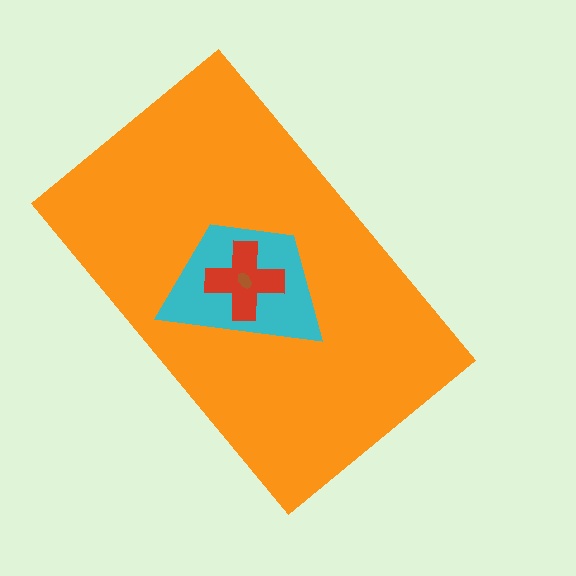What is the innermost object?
The brown ellipse.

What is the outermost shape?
The orange rectangle.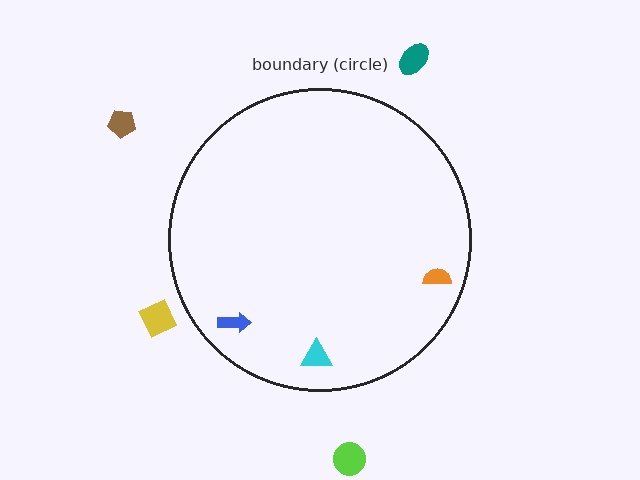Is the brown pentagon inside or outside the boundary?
Outside.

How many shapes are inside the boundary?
3 inside, 4 outside.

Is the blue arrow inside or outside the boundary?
Inside.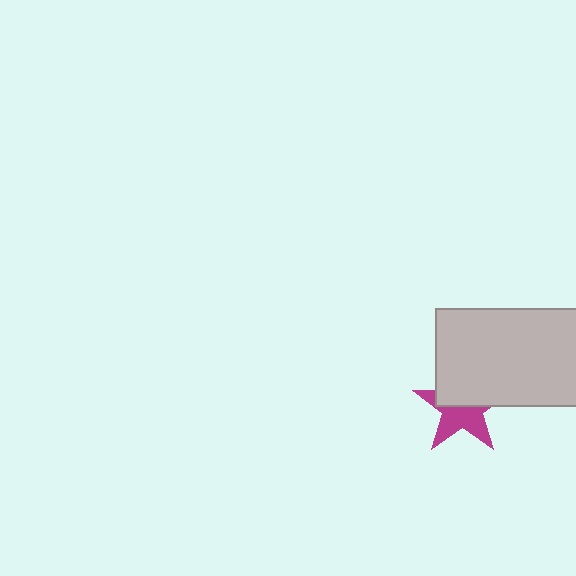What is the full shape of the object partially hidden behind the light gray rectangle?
The partially hidden object is a magenta star.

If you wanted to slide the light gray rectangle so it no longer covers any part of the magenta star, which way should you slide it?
Slide it up — that is the most direct way to separate the two shapes.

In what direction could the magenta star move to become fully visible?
The magenta star could move down. That would shift it out from behind the light gray rectangle entirely.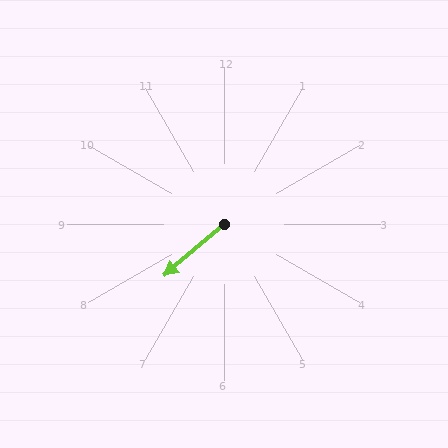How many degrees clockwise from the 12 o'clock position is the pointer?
Approximately 229 degrees.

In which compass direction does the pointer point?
Southwest.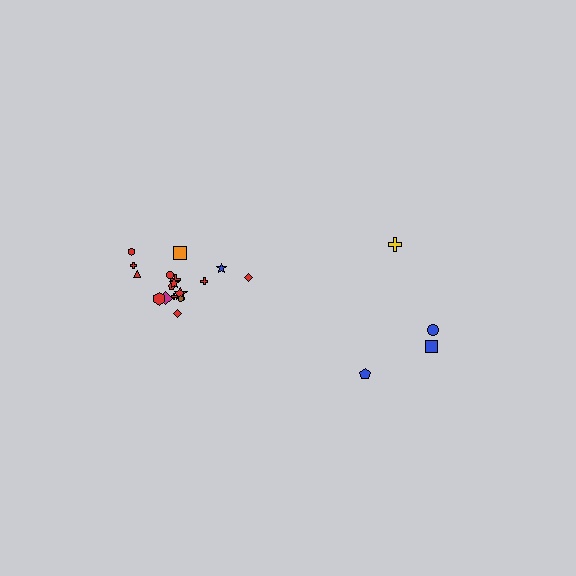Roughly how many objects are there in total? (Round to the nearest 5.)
Roughly 20 objects in total.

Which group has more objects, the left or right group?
The left group.